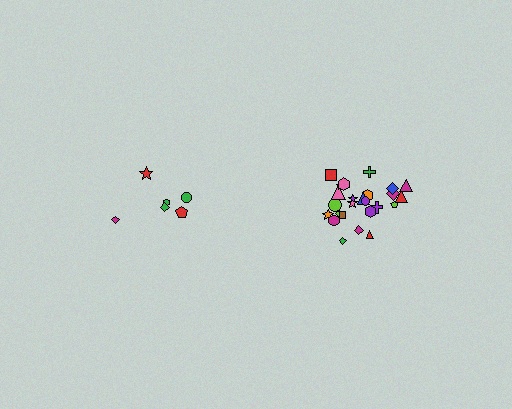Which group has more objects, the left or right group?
The right group.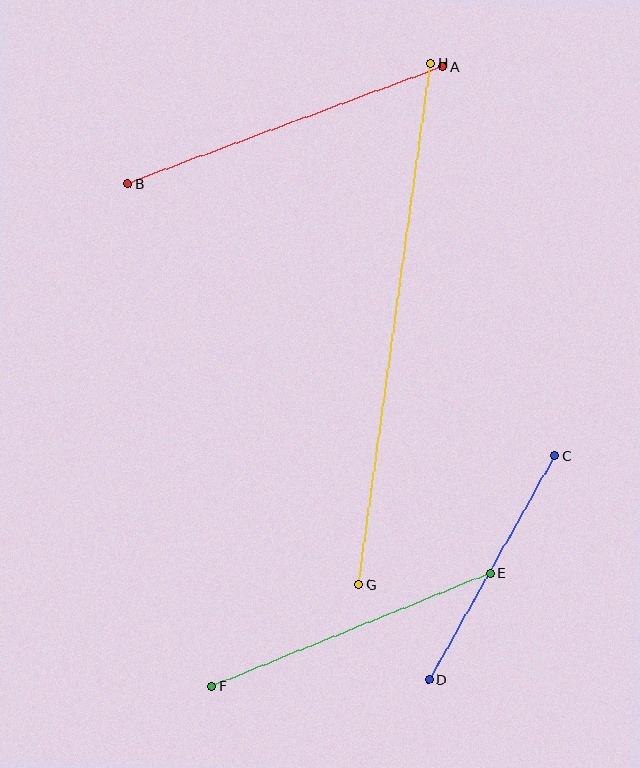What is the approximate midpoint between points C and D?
The midpoint is at approximately (492, 567) pixels.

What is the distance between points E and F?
The distance is approximately 300 pixels.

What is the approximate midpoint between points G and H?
The midpoint is at approximately (395, 324) pixels.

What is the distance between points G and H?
The distance is approximately 526 pixels.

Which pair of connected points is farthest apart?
Points G and H are farthest apart.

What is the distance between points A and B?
The distance is approximately 337 pixels.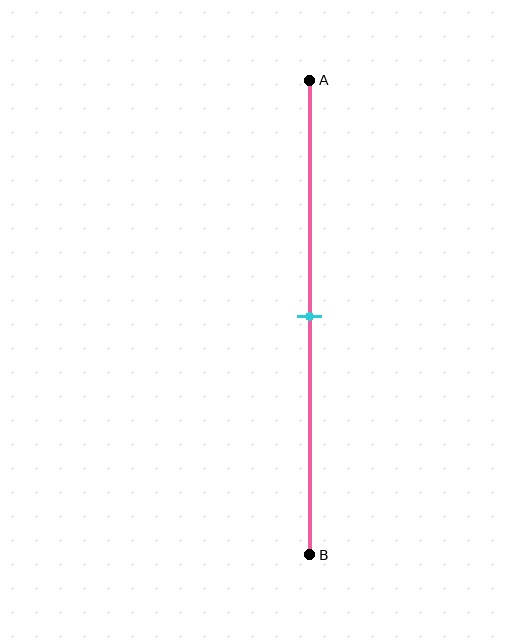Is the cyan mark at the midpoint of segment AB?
Yes, the mark is approximately at the midpoint.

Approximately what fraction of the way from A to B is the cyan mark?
The cyan mark is approximately 50% of the way from A to B.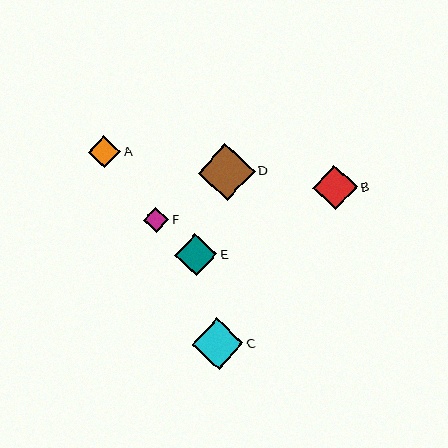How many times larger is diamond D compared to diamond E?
Diamond D is approximately 1.3 times the size of diamond E.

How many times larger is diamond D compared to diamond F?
Diamond D is approximately 2.3 times the size of diamond F.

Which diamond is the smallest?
Diamond F is the smallest with a size of approximately 25 pixels.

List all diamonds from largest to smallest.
From largest to smallest: D, C, B, E, A, F.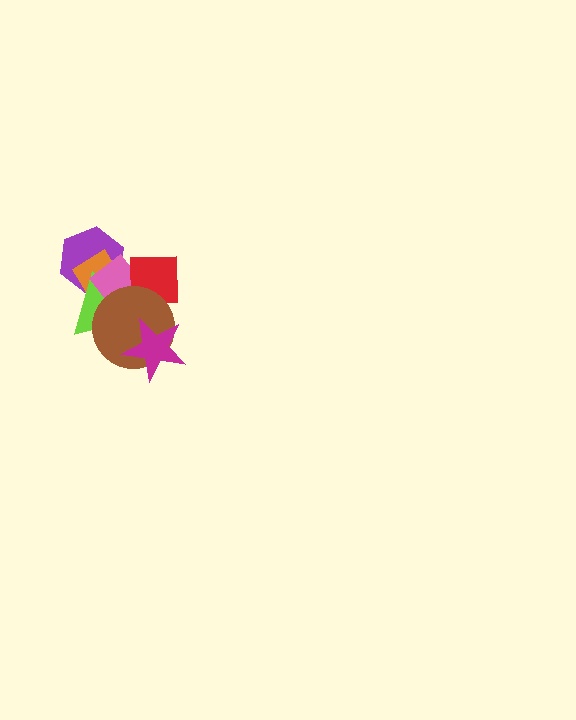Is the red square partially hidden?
Yes, it is partially covered by another shape.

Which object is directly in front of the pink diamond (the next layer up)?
The red square is directly in front of the pink diamond.